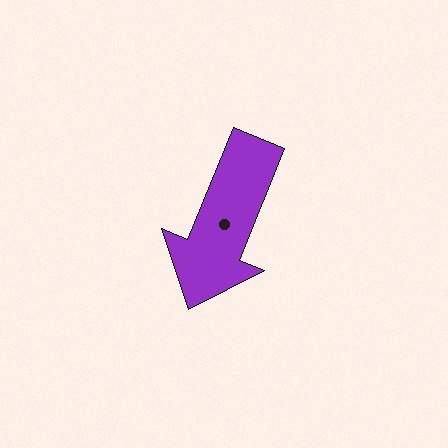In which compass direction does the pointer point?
South.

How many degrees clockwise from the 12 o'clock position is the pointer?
Approximately 202 degrees.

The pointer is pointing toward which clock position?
Roughly 7 o'clock.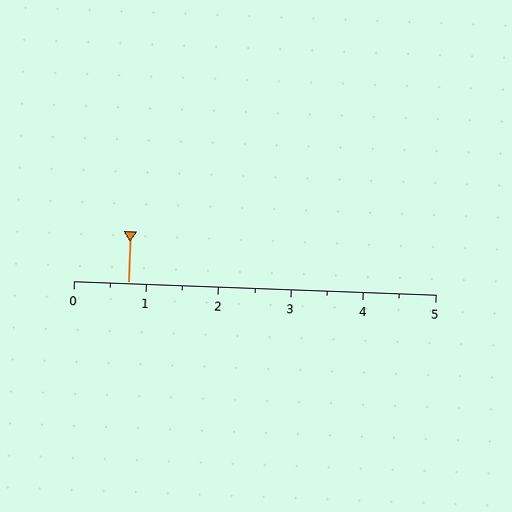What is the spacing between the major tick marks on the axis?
The major ticks are spaced 1 apart.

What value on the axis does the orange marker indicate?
The marker indicates approximately 0.8.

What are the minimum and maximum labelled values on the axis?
The axis runs from 0 to 5.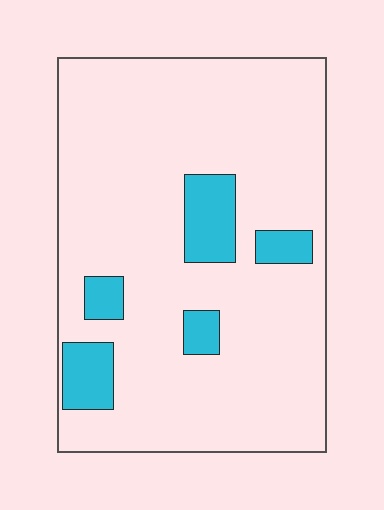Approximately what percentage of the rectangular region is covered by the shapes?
Approximately 15%.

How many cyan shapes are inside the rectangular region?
5.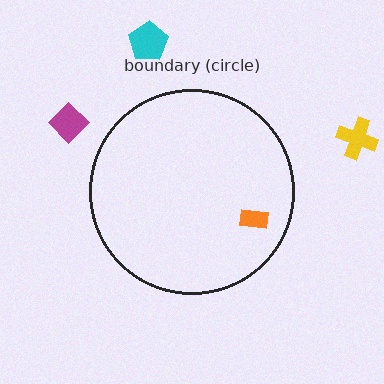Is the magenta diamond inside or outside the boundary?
Outside.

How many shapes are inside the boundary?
1 inside, 3 outside.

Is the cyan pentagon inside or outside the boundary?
Outside.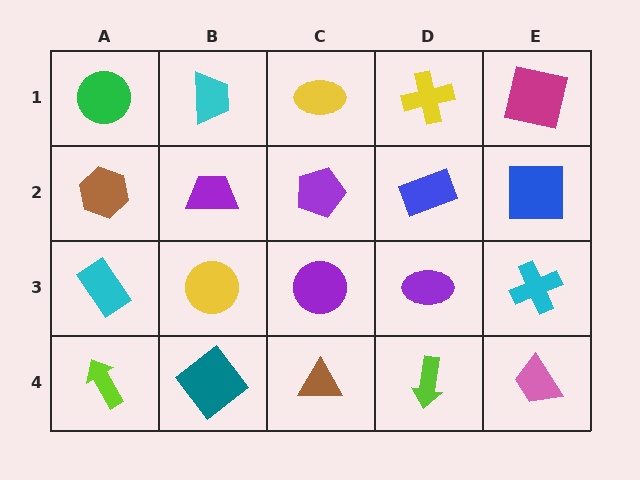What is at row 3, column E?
A cyan cross.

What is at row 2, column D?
A blue rectangle.